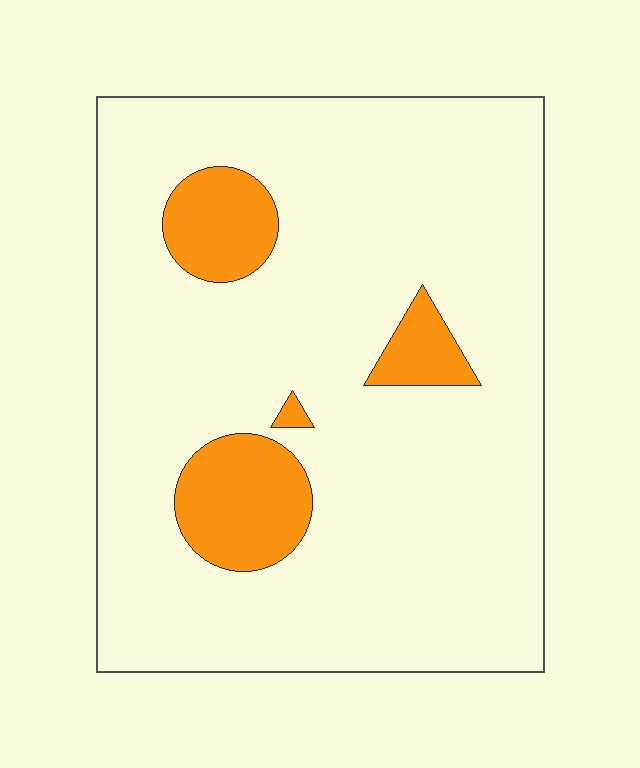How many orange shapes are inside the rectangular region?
4.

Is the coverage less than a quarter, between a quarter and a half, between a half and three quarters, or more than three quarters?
Less than a quarter.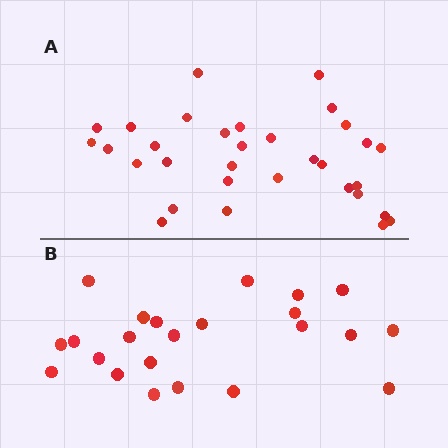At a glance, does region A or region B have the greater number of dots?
Region A (the top region) has more dots.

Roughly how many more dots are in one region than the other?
Region A has roughly 8 or so more dots than region B.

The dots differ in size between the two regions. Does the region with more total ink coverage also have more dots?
No. Region B has more total ink coverage because its dots are larger, but region A actually contains more individual dots. Total area can be misleading — the number of items is what matters here.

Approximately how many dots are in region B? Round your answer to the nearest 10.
About 20 dots. (The exact count is 23, which rounds to 20.)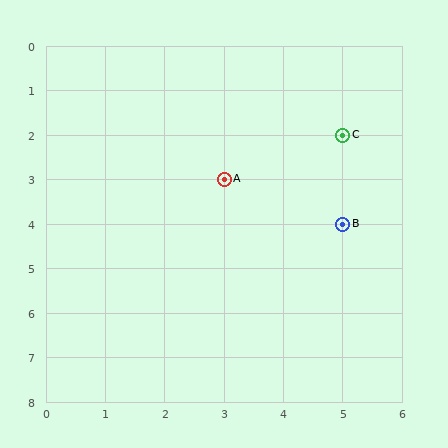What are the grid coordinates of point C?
Point C is at grid coordinates (5, 2).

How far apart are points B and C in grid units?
Points B and C are 2 rows apart.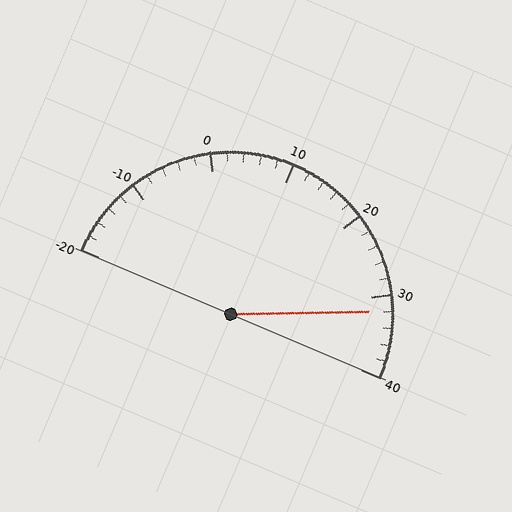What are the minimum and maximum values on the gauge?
The gauge ranges from -20 to 40.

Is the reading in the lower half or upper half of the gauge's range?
The reading is in the upper half of the range (-20 to 40).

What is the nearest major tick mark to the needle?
The nearest major tick mark is 30.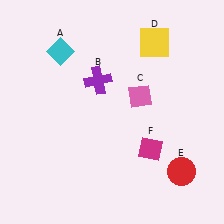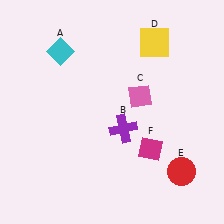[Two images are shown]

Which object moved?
The purple cross (B) moved down.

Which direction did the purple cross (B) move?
The purple cross (B) moved down.